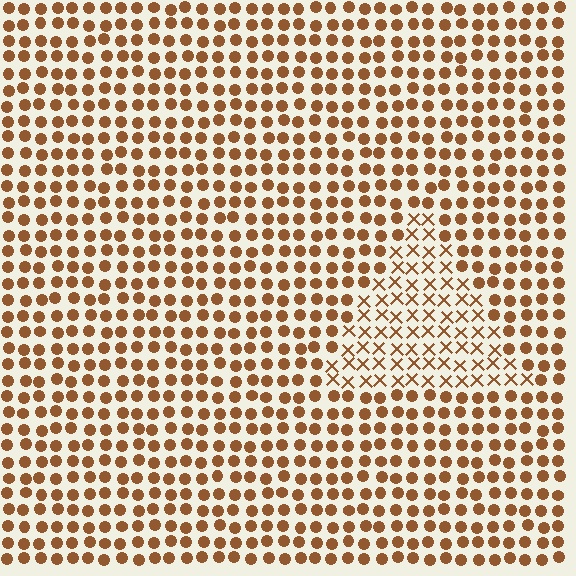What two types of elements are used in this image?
The image uses X marks inside the triangle region and circles outside it.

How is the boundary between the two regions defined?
The boundary is defined by a change in element shape: X marks inside vs. circles outside. All elements share the same color and spacing.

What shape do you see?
I see a triangle.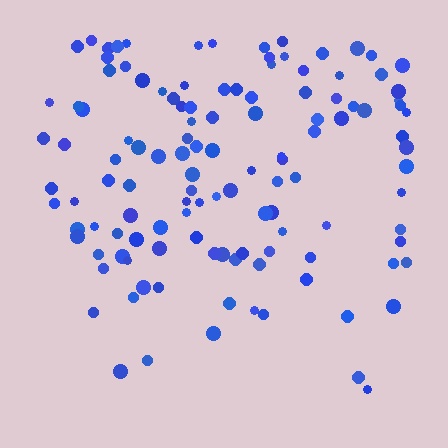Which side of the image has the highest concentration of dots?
The top.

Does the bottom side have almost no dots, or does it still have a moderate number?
Still a moderate number, just noticeably fewer than the top.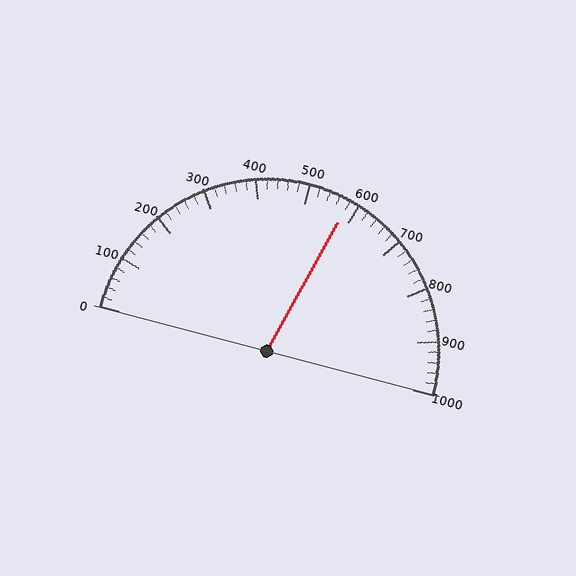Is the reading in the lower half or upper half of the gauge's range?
The reading is in the upper half of the range (0 to 1000).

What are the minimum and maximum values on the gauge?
The gauge ranges from 0 to 1000.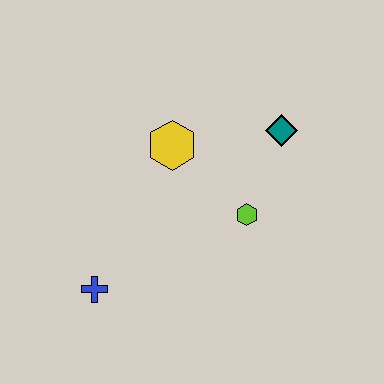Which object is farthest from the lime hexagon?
The blue cross is farthest from the lime hexagon.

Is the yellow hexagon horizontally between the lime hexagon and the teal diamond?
No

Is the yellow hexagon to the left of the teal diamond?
Yes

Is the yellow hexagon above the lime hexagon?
Yes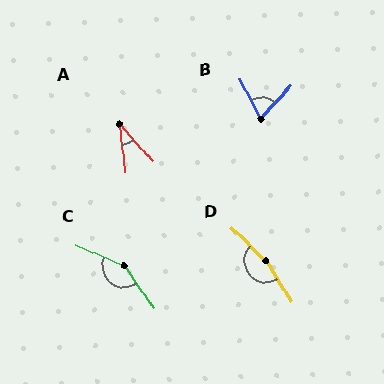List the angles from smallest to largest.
A (36°), B (70°), C (148°), D (166°).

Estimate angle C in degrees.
Approximately 148 degrees.